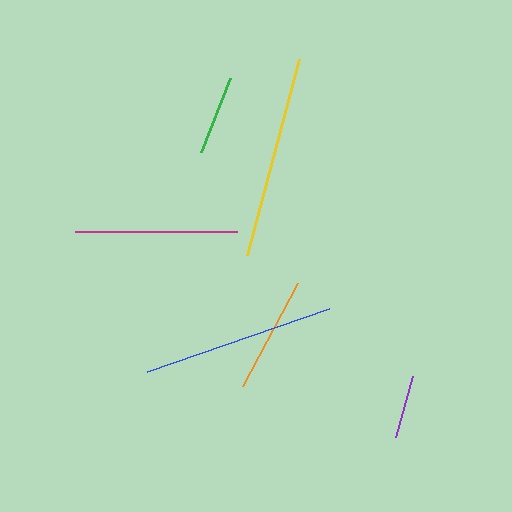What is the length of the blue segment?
The blue segment is approximately 192 pixels long.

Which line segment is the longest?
The yellow line is the longest at approximately 202 pixels.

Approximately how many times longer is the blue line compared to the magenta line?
The blue line is approximately 1.2 times the length of the magenta line.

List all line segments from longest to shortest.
From longest to shortest: yellow, blue, magenta, orange, green, purple.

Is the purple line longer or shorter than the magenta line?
The magenta line is longer than the purple line.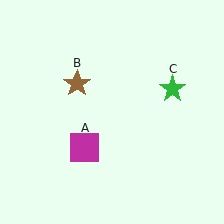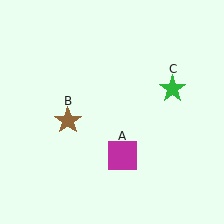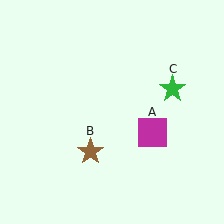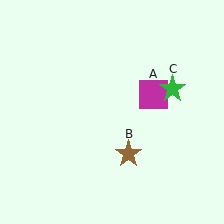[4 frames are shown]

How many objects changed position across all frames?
2 objects changed position: magenta square (object A), brown star (object B).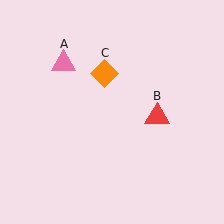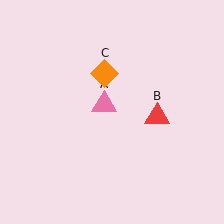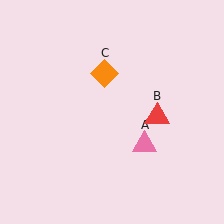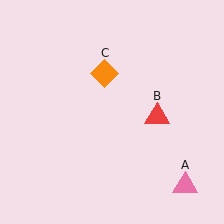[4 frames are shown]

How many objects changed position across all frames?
1 object changed position: pink triangle (object A).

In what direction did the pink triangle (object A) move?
The pink triangle (object A) moved down and to the right.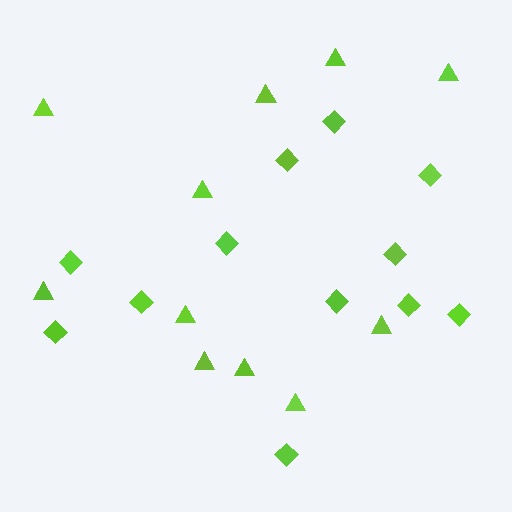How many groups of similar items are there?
There are 2 groups: one group of diamonds (12) and one group of triangles (11).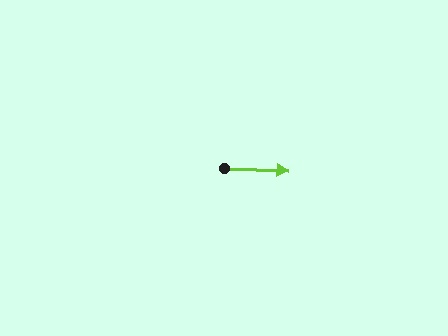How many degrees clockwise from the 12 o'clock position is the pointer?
Approximately 92 degrees.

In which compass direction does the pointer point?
East.